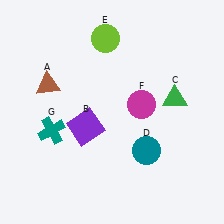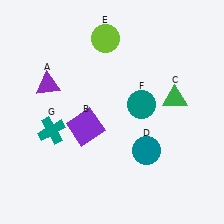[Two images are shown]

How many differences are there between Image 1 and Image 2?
There are 2 differences between the two images.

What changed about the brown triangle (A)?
In Image 1, A is brown. In Image 2, it changed to purple.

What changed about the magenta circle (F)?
In Image 1, F is magenta. In Image 2, it changed to teal.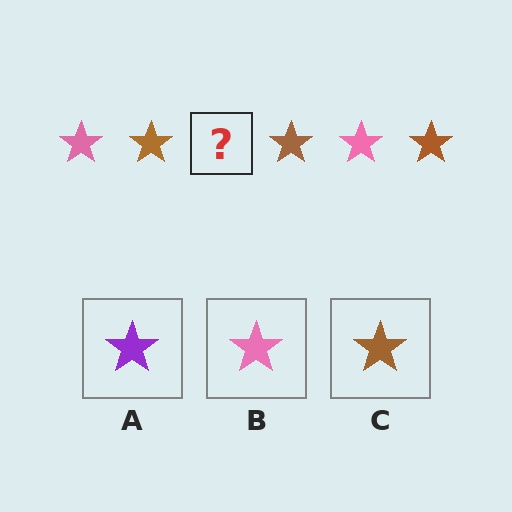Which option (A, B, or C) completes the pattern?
B.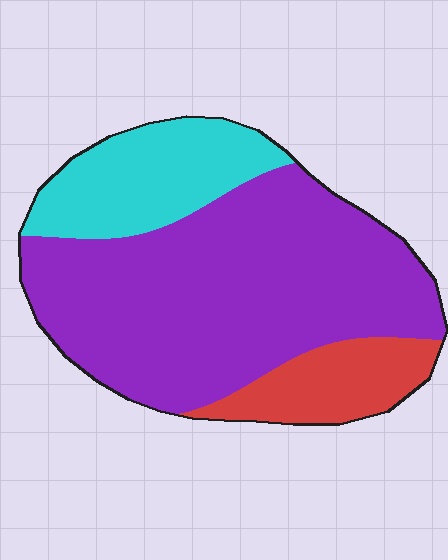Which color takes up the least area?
Red, at roughly 15%.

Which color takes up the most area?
Purple, at roughly 65%.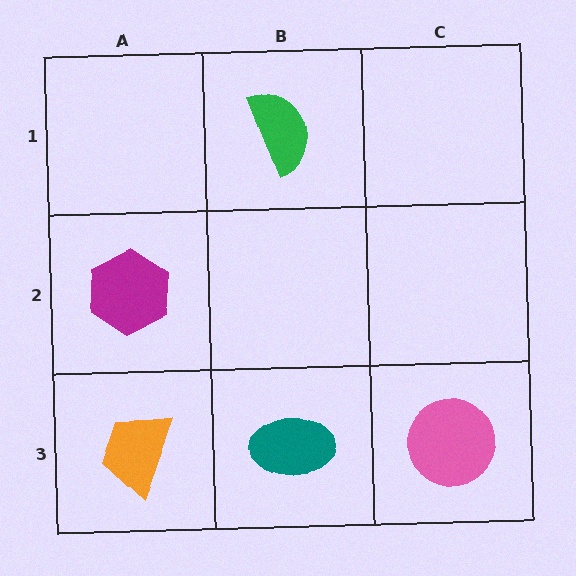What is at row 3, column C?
A pink circle.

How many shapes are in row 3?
3 shapes.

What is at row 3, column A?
An orange trapezoid.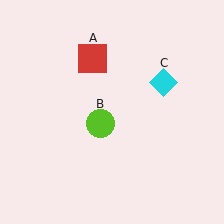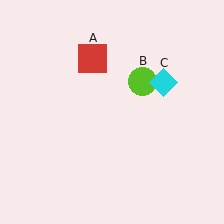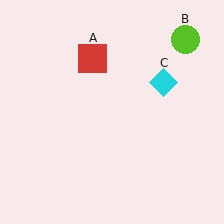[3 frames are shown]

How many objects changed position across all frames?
1 object changed position: lime circle (object B).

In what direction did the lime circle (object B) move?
The lime circle (object B) moved up and to the right.